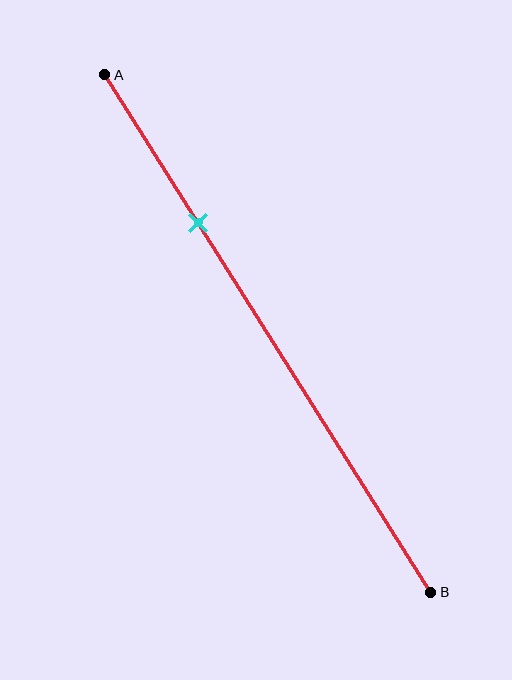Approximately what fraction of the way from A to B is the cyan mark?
The cyan mark is approximately 30% of the way from A to B.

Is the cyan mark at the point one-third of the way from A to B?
No, the mark is at about 30% from A, not at the 33% one-third point.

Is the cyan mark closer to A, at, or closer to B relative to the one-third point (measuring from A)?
The cyan mark is closer to point A than the one-third point of segment AB.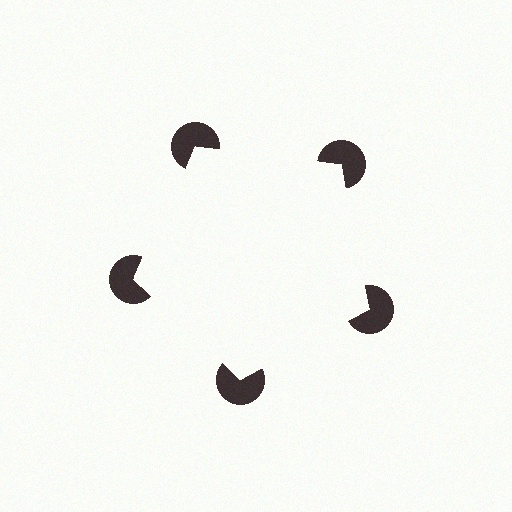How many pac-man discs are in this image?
There are 5 — one at each vertex of the illusory pentagon.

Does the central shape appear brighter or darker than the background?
It typically appears slightly brighter than the background, even though no actual brightness change is drawn.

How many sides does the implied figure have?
5 sides.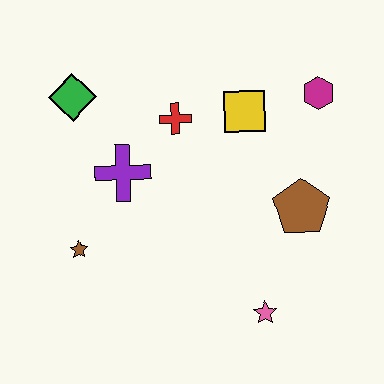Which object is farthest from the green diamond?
The pink star is farthest from the green diamond.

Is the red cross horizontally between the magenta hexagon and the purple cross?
Yes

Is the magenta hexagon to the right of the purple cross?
Yes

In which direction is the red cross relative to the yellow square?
The red cross is to the left of the yellow square.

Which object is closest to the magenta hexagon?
The yellow square is closest to the magenta hexagon.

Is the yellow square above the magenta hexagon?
No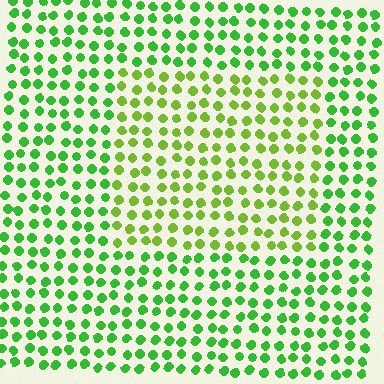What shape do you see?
I see a rectangle.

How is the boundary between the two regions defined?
The boundary is defined purely by a slight shift in hue (about 30 degrees). Spacing, size, and orientation are identical on both sides.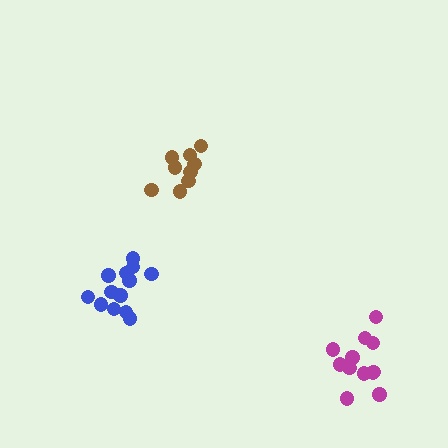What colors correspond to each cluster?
The clusters are colored: magenta, brown, blue.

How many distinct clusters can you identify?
There are 3 distinct clusters.